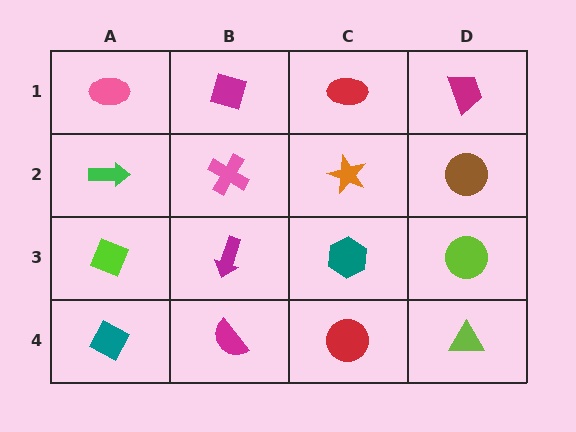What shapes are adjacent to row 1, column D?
A brown circle (row 2, column D), a red ellipse (row 1, column C).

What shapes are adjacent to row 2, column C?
A red ellipse (row 1, column C), a teal hexagon (row 3, column C), a pink cross (row 2, column B), a brown circle (row 2, column D).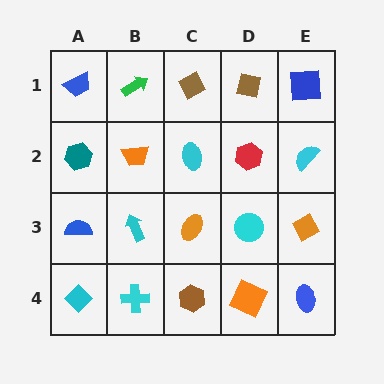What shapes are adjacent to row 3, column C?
A cyan ellipse (row 2, column C), a brown hexagon (row 4, column C), a cyan arrow (row 3, column B), a cyan circle (row 3, column D).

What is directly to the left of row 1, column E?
A brown square.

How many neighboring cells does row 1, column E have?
2.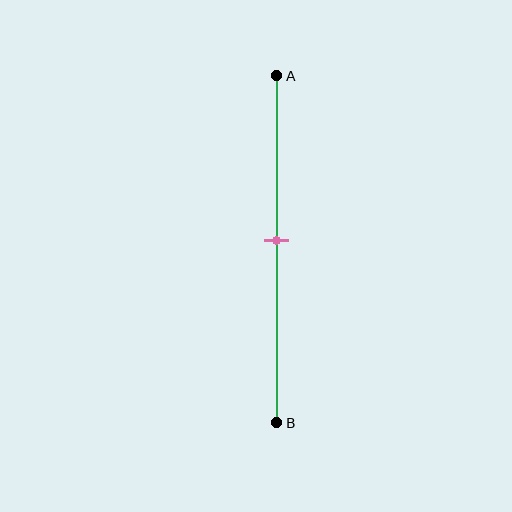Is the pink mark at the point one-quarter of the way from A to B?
No, the mark is at about 50% from A, not at the 25% one-quarter point.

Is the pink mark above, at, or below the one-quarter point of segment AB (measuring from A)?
The pink mark is below the one-quarter point of segment AB.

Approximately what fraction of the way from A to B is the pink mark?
The pink mark is approximately 50% of the way from A to B.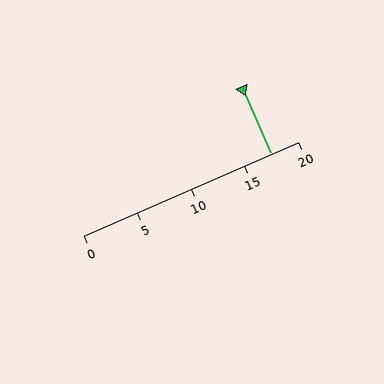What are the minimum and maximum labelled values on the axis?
The axis runs from 0 to 20.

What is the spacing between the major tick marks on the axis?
The major ticks are spaced 5 apart.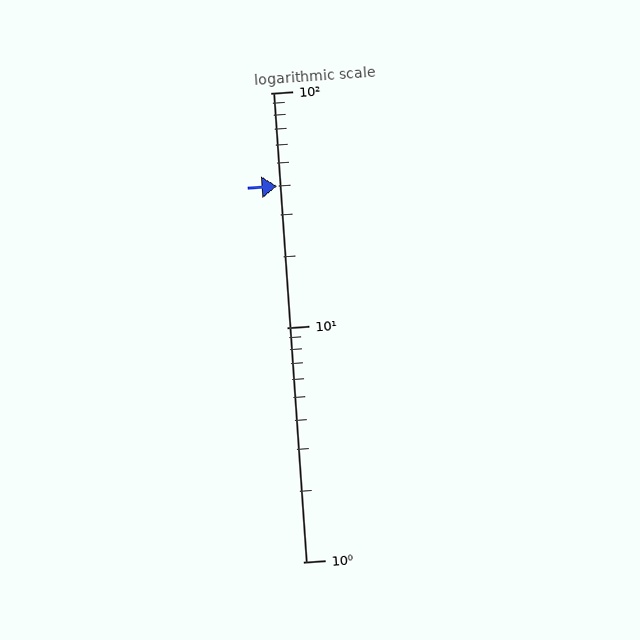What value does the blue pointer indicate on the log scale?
The pointer indicates approximately 40.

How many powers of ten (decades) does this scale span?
The scale spans 2 decades, from 1 to 100.